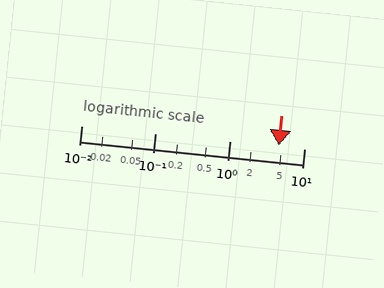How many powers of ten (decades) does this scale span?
The scale spans 3 decades, from 0.01 to 10.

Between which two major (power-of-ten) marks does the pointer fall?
The pointer is between 1 and 10.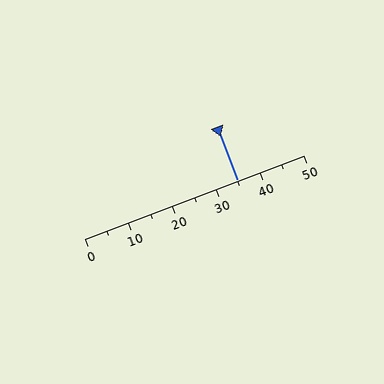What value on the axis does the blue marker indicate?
The marker indicates approximately 35.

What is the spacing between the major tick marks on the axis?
The major ticks are spaced 10 apart.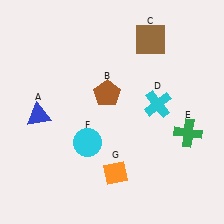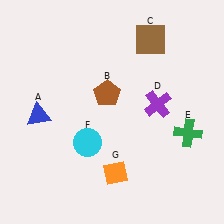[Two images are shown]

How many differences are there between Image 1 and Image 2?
There is 1 difference between the two images.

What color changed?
The cross (D) changed from cyan in Image 1 to purple in Image 2.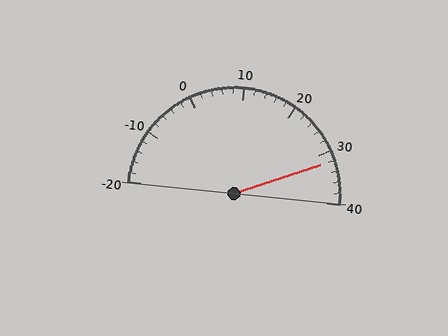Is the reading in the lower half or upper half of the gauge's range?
The reading is in the upper half of the range (-20 to 40).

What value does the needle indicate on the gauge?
The needle indicates approximately 32.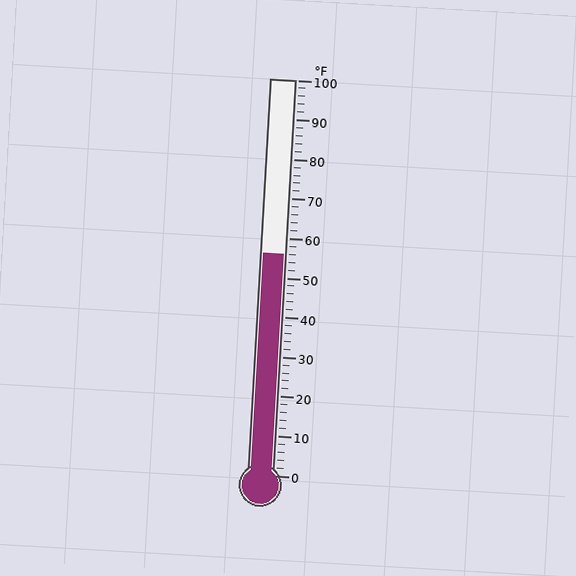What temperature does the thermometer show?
The thermometer shows approximately 56°F.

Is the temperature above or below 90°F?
The temperature is below 90°F.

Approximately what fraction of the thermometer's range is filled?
The thermometer is filled to approximately 55% of its range.